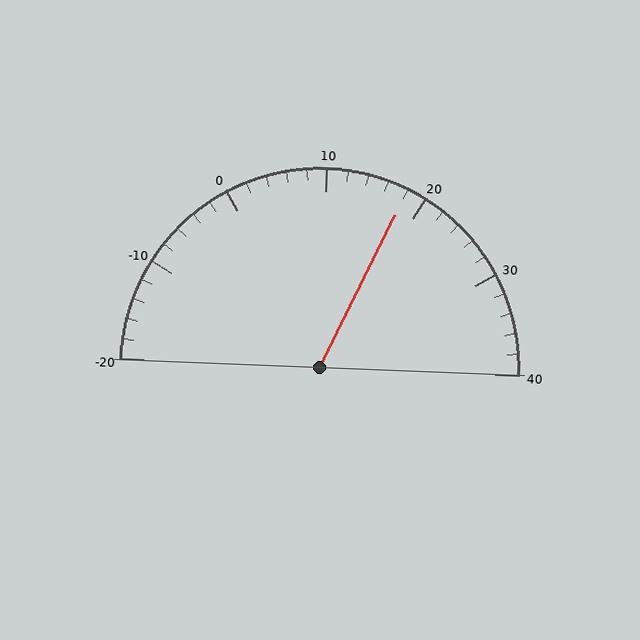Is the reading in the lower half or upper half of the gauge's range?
The reading is in the upper half of the range (-20 to 40).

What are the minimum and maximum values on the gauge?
The gauge ranges from -20 to 40.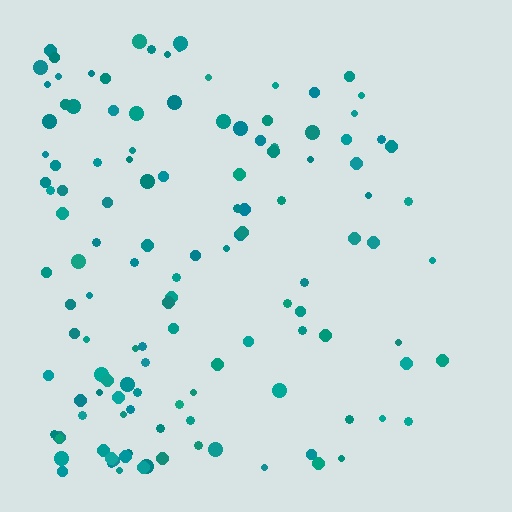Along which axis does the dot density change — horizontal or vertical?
Horizontal.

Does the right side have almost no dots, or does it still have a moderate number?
Still a moderate number, just noticeably fewer than the left.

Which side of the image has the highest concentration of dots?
The left.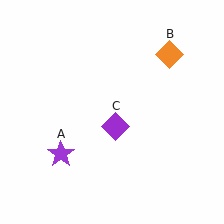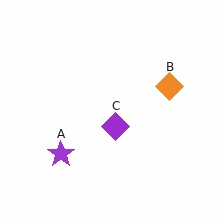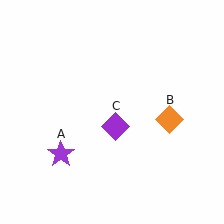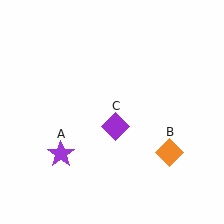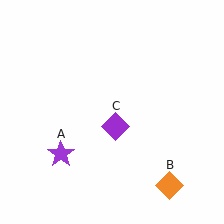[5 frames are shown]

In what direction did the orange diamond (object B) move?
The orange diamond (object B) moved down.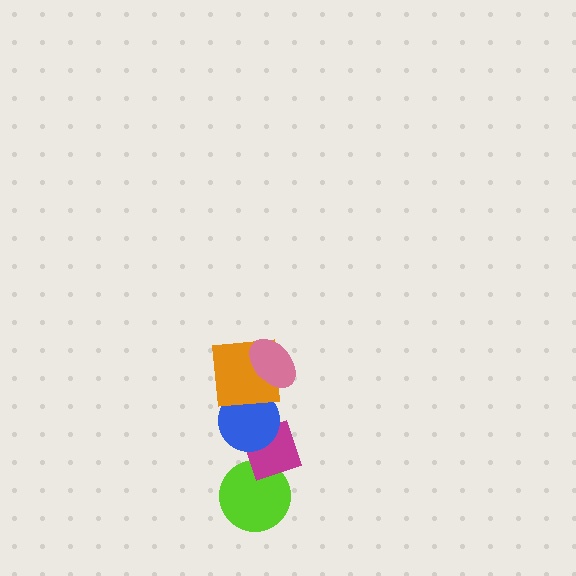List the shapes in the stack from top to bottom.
From top to bottom: the pink ellipse, the orange square, the blue circle, the magenta diamond, the lime circle.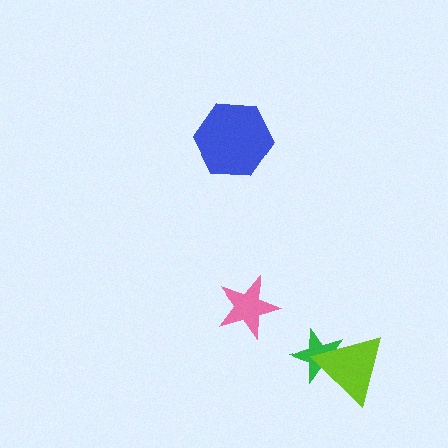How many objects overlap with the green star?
1 object overlaps with the green star.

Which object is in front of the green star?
The lime triangle is in front of the green star.